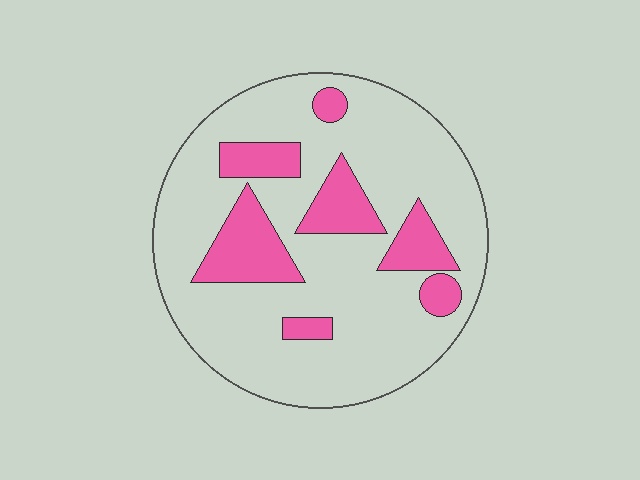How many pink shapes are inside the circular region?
7.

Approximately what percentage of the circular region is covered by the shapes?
Approximately 20%.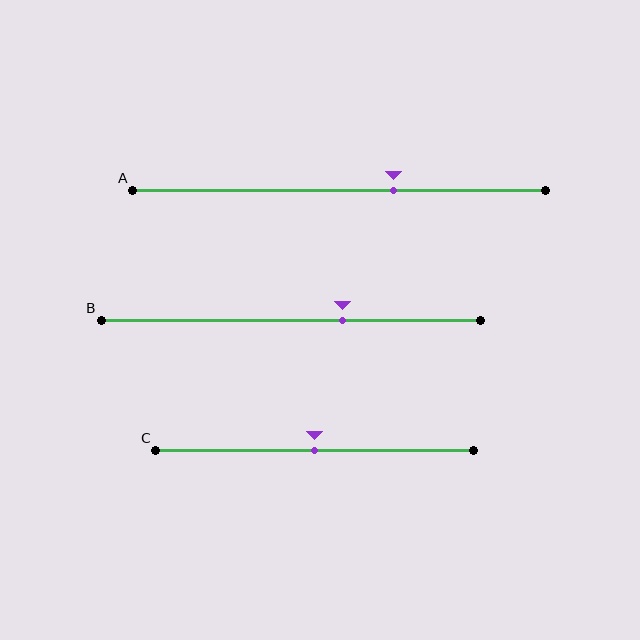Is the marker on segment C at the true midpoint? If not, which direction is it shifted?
Yes, the marker on segment C is at the true midpoint.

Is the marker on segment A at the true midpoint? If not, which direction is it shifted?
No, the marker on segment A is shifted to the right by about 13% of the segment length.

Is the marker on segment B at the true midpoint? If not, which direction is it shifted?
No, the marker on segment B is shifted to the right by about 14% of the segment length.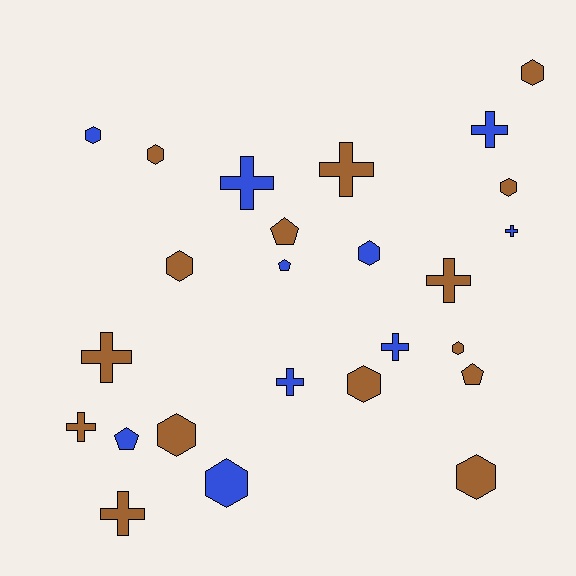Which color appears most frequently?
Brown, with 15 objects.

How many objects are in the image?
There are 25 objects.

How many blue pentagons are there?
There are 2 blue pentagons.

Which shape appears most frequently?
Hexagon, with 11 objects.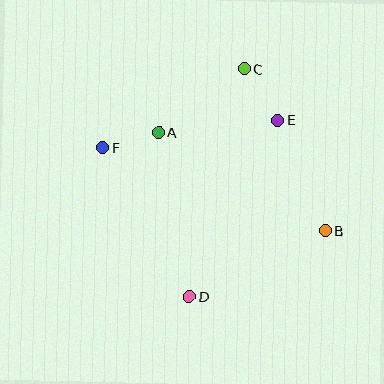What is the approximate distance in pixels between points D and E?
The distance between D and E is approximately 197 pixels.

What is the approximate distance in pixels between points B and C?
The distance between B and C is approximately 181 pixels.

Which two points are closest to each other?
Points A and F are closest to each other.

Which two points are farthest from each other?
Points B and F are farthest from each other.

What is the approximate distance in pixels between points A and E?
The distance between A and E is approximately 120 pixels.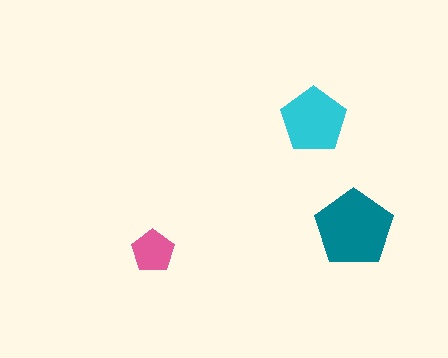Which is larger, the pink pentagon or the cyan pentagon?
The cyan one.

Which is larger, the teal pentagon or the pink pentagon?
The teal one.